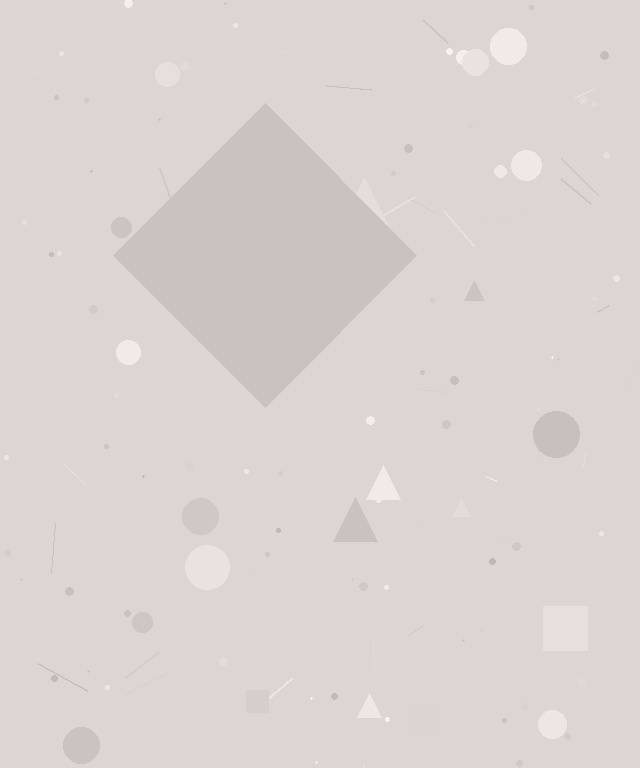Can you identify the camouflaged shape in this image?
The camouflaged shape is a diamond.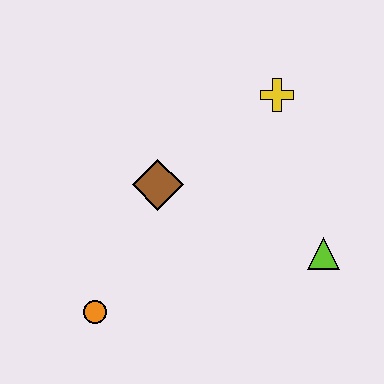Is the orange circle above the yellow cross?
No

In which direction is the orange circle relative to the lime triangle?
The orange circle is to the left of the lime triangle.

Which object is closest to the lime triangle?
The yellow cross is closest to the lime triangle.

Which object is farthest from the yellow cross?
The orange circle is farthest from the yellow cross.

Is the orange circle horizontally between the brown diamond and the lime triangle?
No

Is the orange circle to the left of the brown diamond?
Yes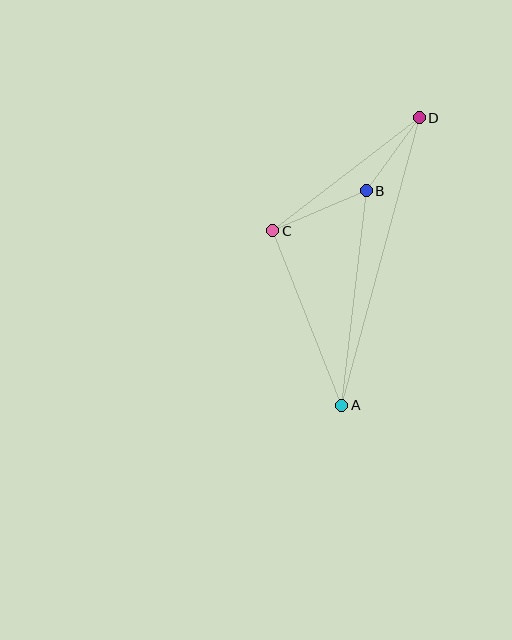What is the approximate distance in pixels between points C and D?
The distance between C and D is approximately 185 pixels.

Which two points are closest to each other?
Points B and D are closest to each other.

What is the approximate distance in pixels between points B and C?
The distance between B and C is approximately 102 pixels.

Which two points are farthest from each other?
Points A and D are farthest from each other.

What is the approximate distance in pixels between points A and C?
The distance between A and C is approximately 188 pixels.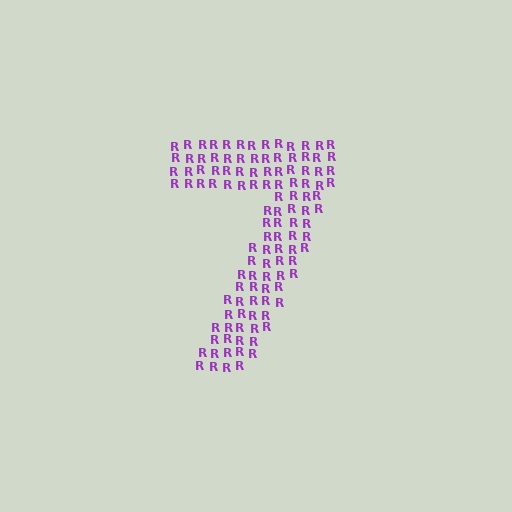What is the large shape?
The large shape is the digit 7.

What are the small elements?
The small elements are letter R's.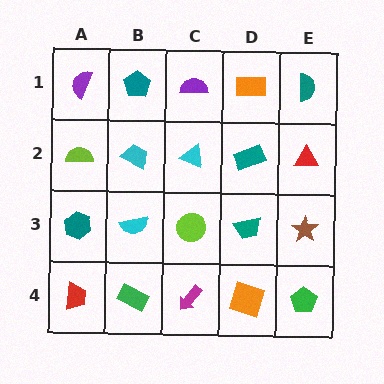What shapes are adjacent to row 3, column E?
A red triangle (row 2, column E), a green pentagon (row 4, column E), a teal trapezoid (row 3, column D).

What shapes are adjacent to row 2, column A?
A purple semicircle (row 1, column A), a teal hexagon (row 3, column A), a cyan trapezoid (row 2, column B).